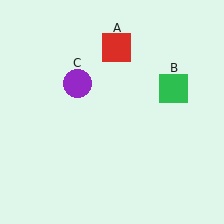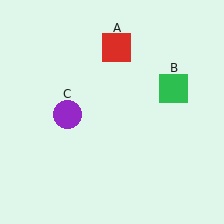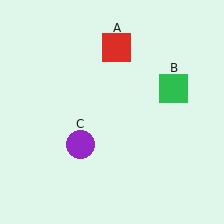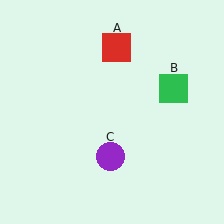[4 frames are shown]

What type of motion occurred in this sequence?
The purple circle (object C) rotated counterclockwise around the center of the scene.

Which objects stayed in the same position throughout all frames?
Red square (object A) and green square (object B) remained stationary.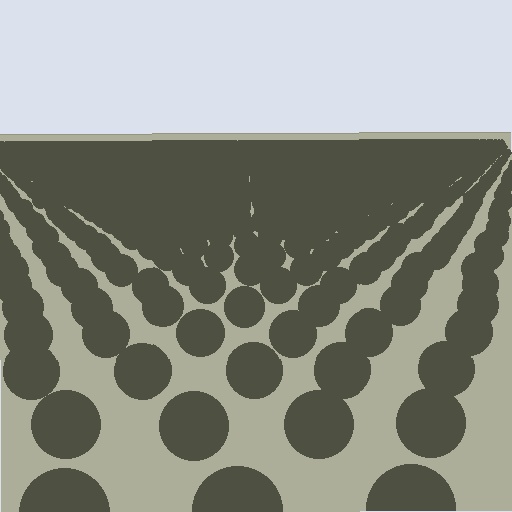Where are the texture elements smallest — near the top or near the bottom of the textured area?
Near the top.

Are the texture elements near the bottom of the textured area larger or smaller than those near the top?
Larger. Near the bottom, elements are closer to the viewer and appear at a bigger on-screen size.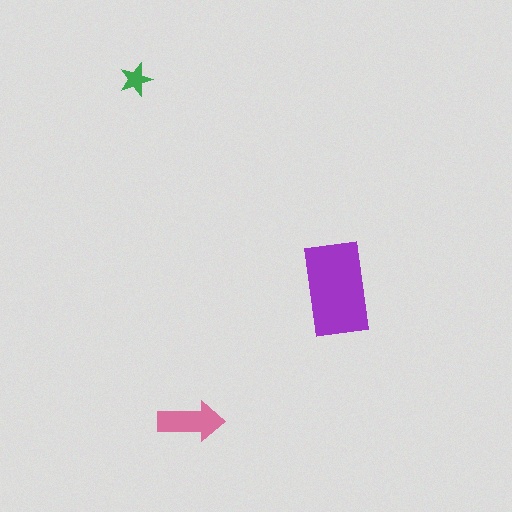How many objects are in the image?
There are 3 objects in the image.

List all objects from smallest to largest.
The green star, the pink arrow, the purple rectangle.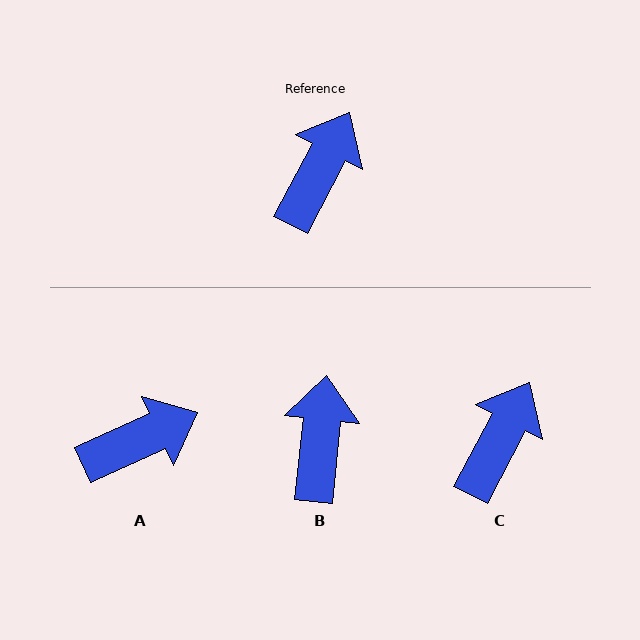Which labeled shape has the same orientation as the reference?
C.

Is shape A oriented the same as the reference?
No, it is off by about 38 degrees.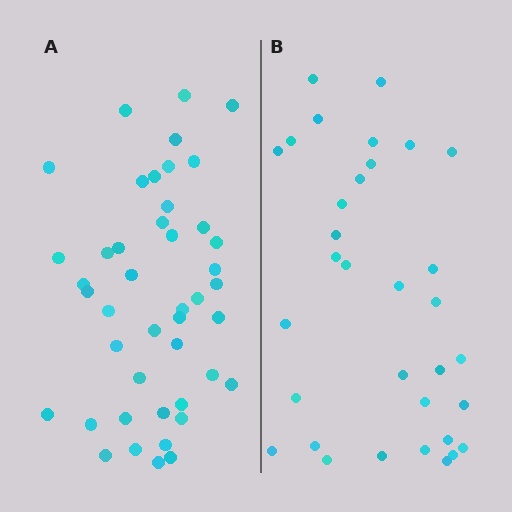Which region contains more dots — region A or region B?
Region A (the left region) has more dots.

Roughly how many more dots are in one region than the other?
Region A has roughly 12 or so more dots than region B.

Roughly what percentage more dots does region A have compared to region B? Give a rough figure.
About 35% more.